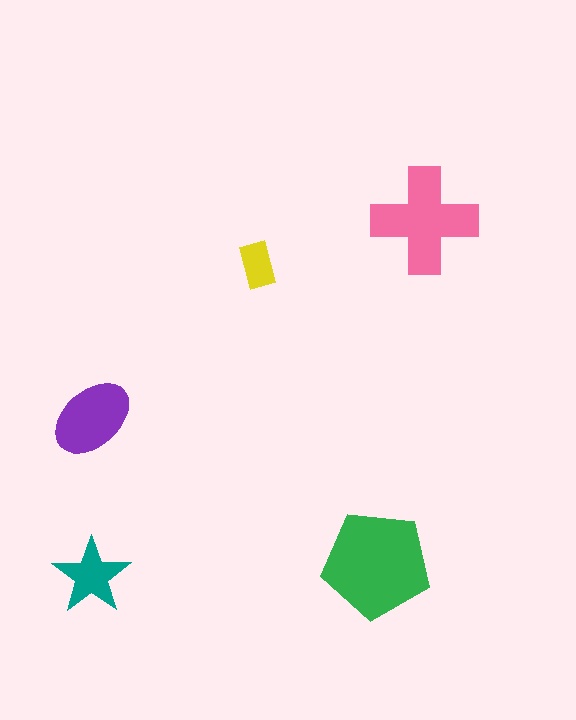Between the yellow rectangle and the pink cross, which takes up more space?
The pink cross.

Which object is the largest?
The green pentagon.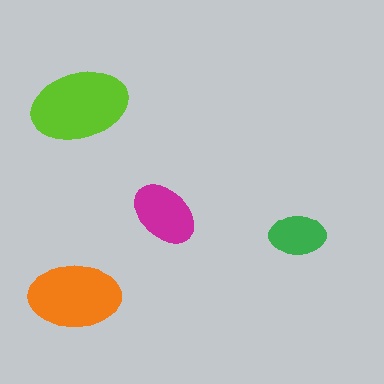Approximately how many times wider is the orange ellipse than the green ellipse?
About 1.5 times wider.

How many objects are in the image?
There are 4 objects in the image.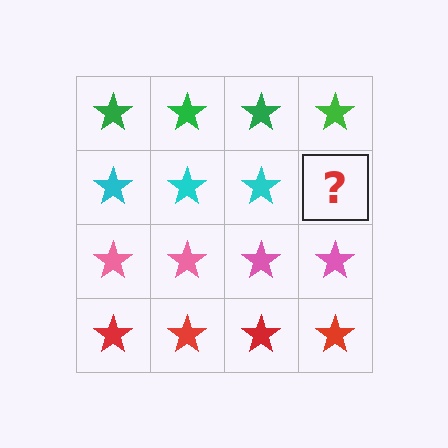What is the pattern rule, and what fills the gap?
The rule is that each row has a consistent color. The gap should be filled with a cyan star.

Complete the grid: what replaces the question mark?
The question mark should be replaced with a cyan star.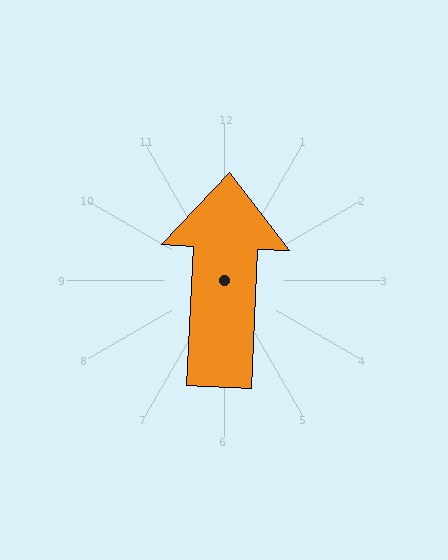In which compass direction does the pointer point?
North.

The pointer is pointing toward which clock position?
Roughly 12 o'clock.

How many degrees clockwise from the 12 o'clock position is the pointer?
Approximately 3 degrees.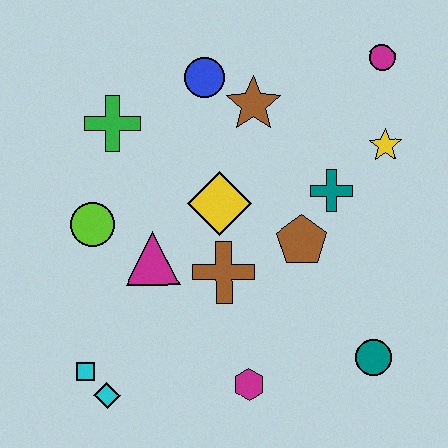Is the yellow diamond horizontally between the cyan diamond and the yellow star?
Yes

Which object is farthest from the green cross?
The teal circle is farthest from the green cross.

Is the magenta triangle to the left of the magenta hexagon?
Yes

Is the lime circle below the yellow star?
Yes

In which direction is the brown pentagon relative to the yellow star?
The brown pentagon is below the yellow star.